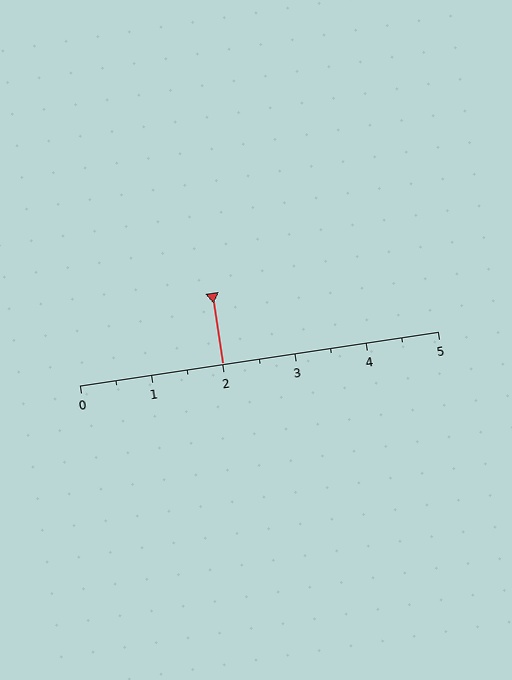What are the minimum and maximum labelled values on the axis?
The axis runs from 0 to 5.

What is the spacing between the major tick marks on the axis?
The major ticks are spaced 1 apart.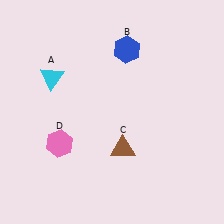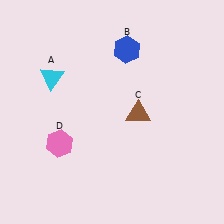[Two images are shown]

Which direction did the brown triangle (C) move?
The brown triangle (C) moved up.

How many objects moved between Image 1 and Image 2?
1 object moved between the two images.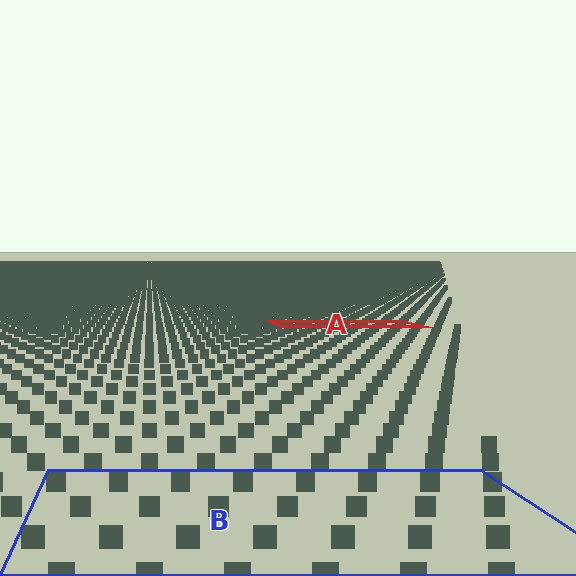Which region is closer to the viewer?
Region B is closer. The texture elements there are larger and more spread out.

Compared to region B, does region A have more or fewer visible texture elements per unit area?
Region A has more texture elements per unit area — they are packed more densely because it is farther away.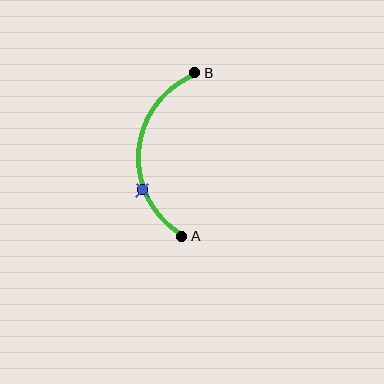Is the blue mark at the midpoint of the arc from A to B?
No. The blue mark lies on the arc but is closer to endpoint A. The arc midpoint would be at the point on the curve equidistant along the arc from both A and B.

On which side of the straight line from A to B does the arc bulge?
The arc bulges to the left of the straight line connecting A and B.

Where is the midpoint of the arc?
The arc midpoint is the point on the curve farthest from the straight line joining A and B. It sits to the left of that line.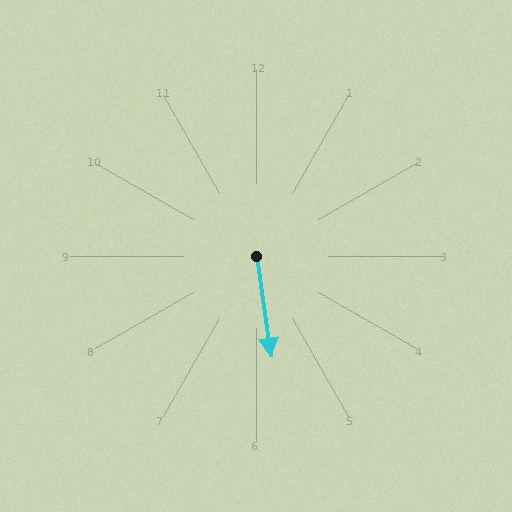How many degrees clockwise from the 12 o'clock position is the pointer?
Approximately 172 degrees.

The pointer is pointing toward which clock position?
Roughly 6 o'clock.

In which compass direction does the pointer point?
South.